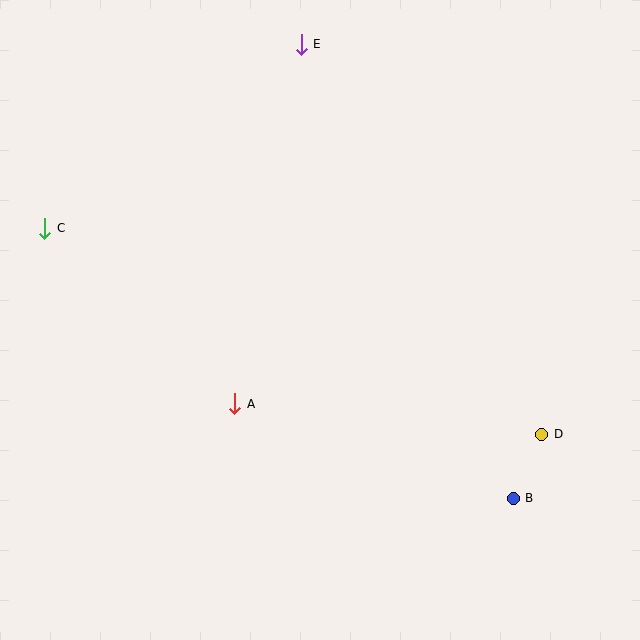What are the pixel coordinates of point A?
Point A is at (235, 404).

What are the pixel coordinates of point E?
Point E is at (301, 44).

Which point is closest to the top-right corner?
Point E is closest to the top-right corner.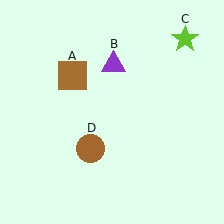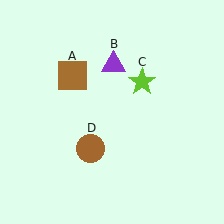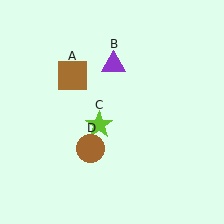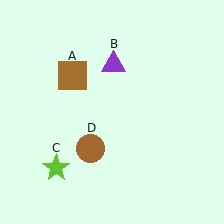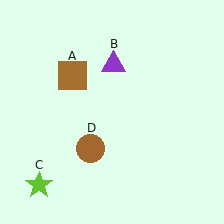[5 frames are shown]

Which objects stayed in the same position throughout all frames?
Brown square (object A) and purple triangle (object B) and brown circle (object D) remained stationary.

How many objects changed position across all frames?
1 object changed position: lime star (object C).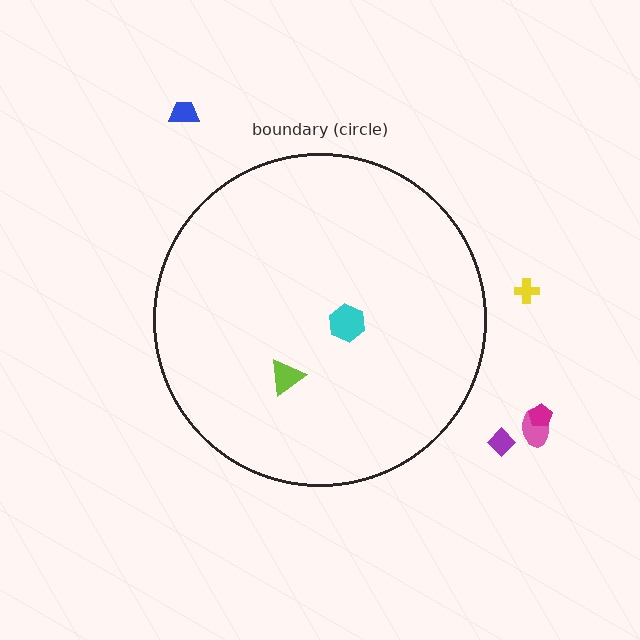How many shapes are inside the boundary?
2 inside, 5 outside.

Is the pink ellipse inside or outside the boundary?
Outside.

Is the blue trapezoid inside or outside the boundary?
Outside.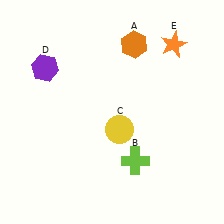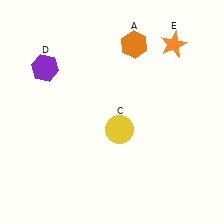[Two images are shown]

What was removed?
The lime cross (B) was removed in Image 2.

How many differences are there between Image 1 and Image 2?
There is 1 difference between the two images.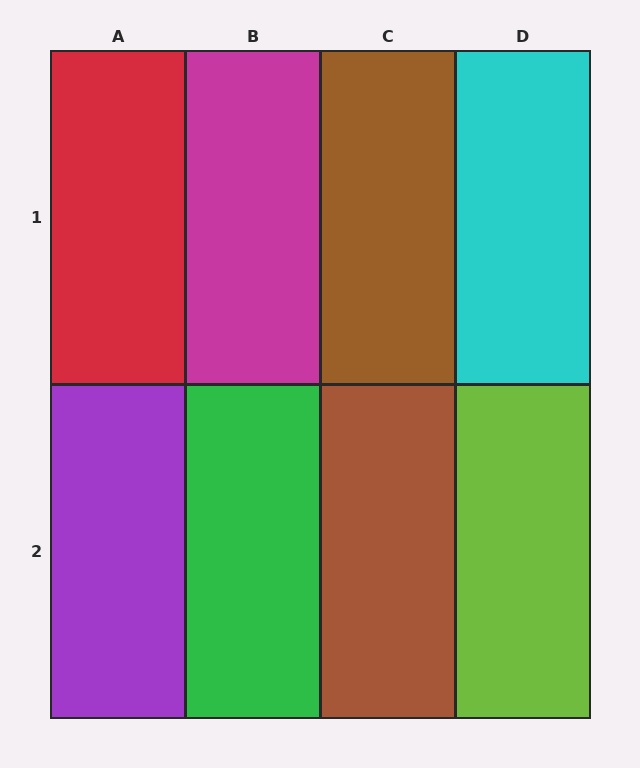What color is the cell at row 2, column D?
Lime.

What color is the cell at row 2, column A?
Purple.